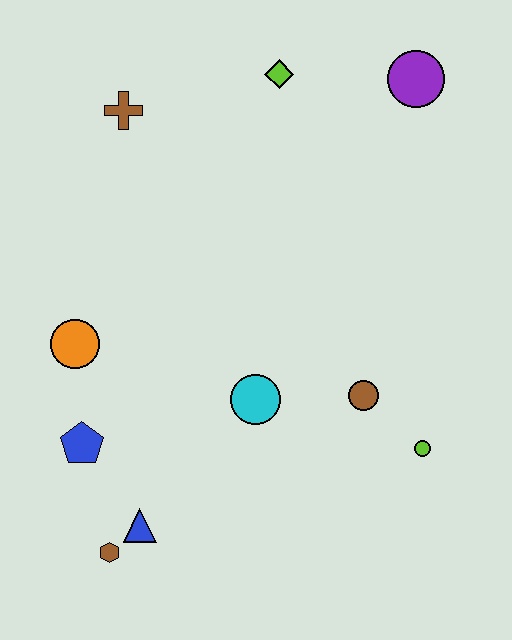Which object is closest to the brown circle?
The lime circle is closest to the brown circle.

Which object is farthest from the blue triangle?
The purple circle is farthest from the blue triangle.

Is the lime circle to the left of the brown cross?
No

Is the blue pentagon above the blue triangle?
Yes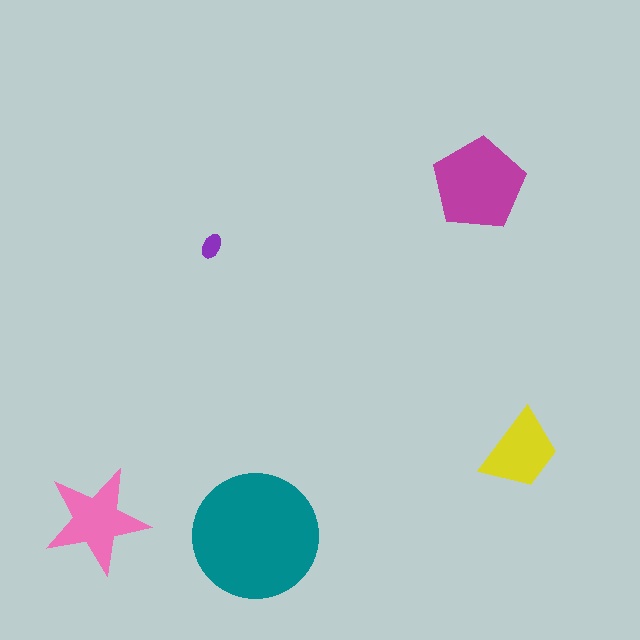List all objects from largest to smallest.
The teal circle, the magenta pentagon, the pink star, the yellow trapezoid, the purple ellipse.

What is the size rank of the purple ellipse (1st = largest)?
5th.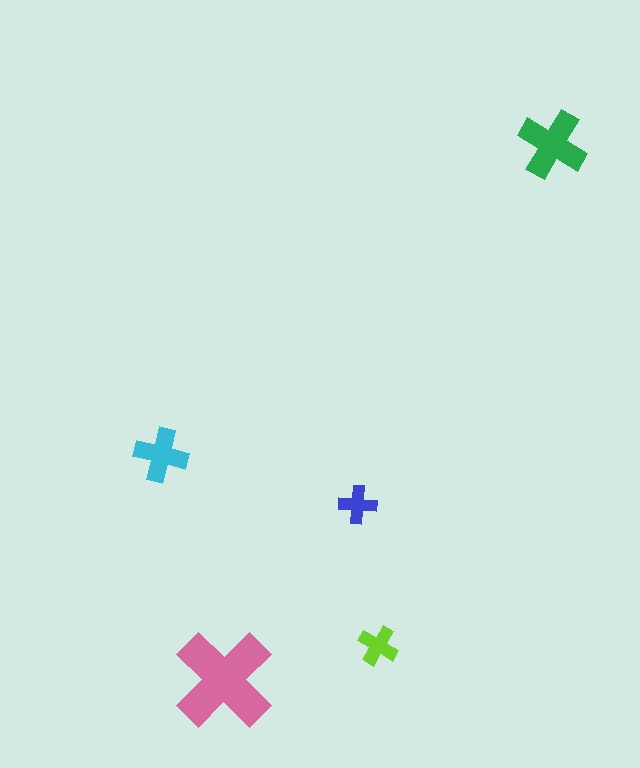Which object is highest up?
The green cross is topmost.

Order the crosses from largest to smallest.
the pink one, the green one, the cyan one, the lime one, the blue one.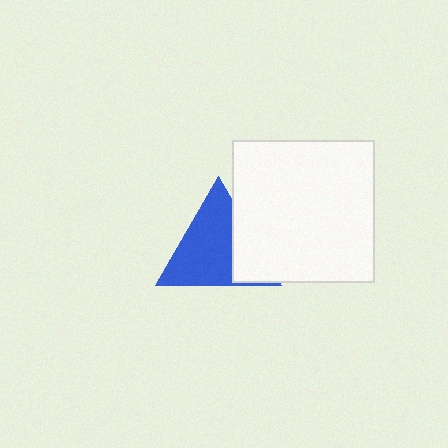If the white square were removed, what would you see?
You would see the complete blue triangle.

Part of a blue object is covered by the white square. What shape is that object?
It is a triangle.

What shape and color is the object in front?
The object in front is a white square.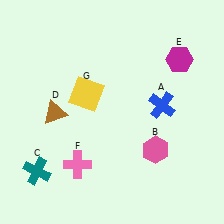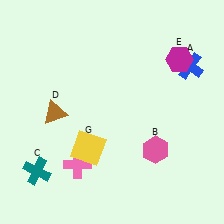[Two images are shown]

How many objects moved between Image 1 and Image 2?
2 objects moved between the two images.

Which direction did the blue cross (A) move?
The blue cross (A) moved up.